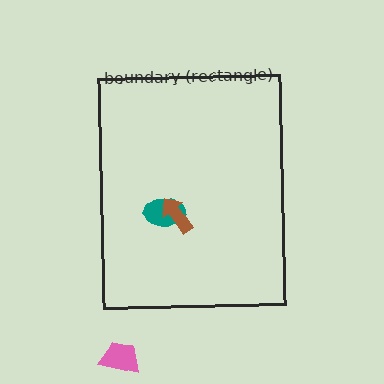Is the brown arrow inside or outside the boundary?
Inside.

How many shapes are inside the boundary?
2 inside, 1 outside.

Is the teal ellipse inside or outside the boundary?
Inside.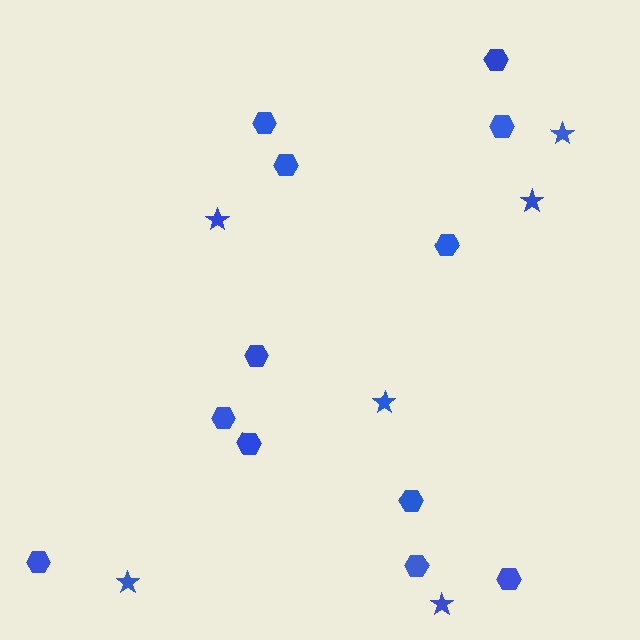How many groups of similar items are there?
There are 2 groups: one group of stars (6) and one group of hexagons (12).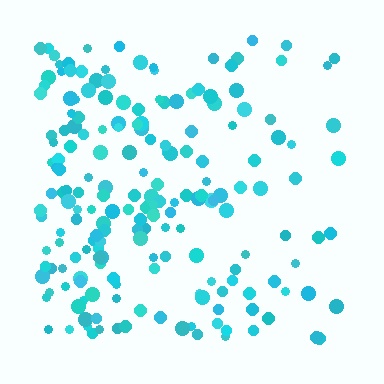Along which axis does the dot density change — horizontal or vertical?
Horizontal.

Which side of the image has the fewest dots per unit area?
The right.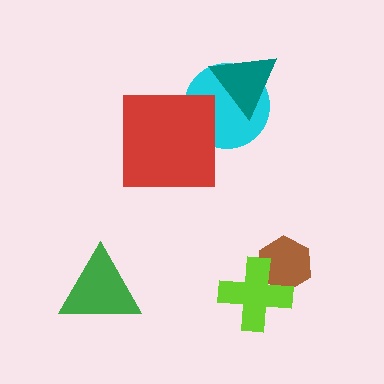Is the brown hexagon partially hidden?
Yes, it is partially covered by another shape.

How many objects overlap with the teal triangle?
1 object overlaps with the teal triangle.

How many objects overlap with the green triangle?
0 objects overlap with the green triangle.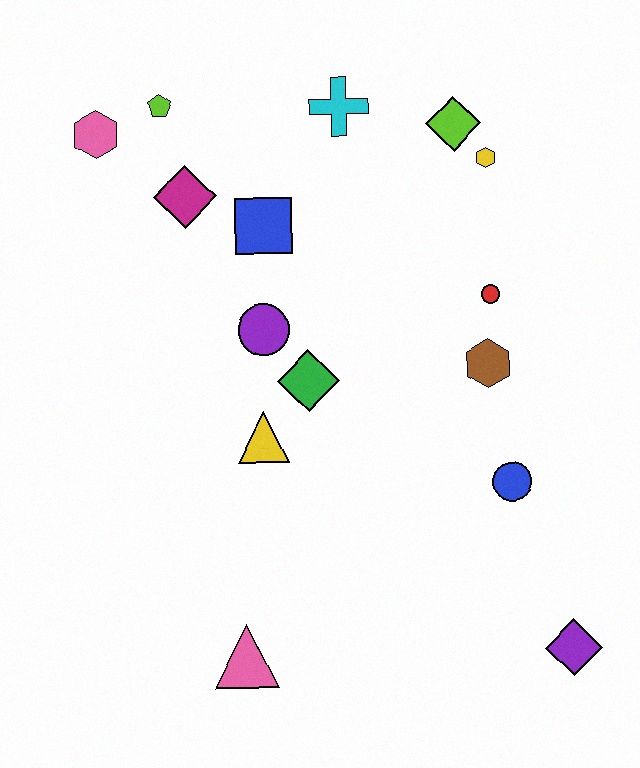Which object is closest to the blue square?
The magenta diamond is closest to the blue square.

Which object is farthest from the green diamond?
The purple diamond is farthest from the green diamond.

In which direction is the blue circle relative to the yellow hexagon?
The blue circle is below the yellow hexagon.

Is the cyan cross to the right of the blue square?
Yes